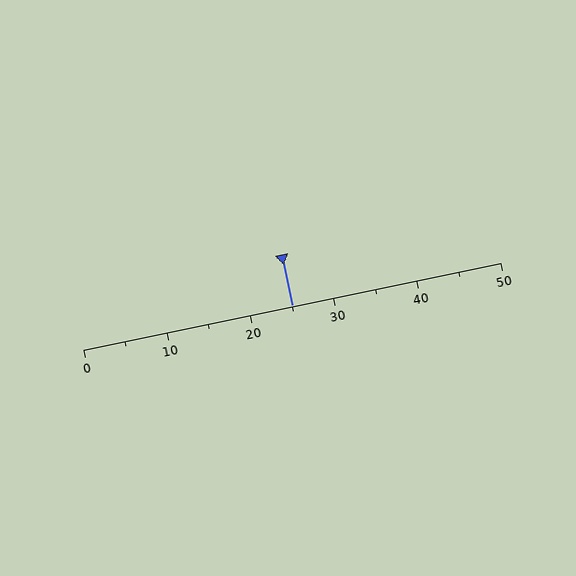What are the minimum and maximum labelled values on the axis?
The axis runs from 0 to 50.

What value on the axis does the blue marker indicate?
The marker indicates approximately 25.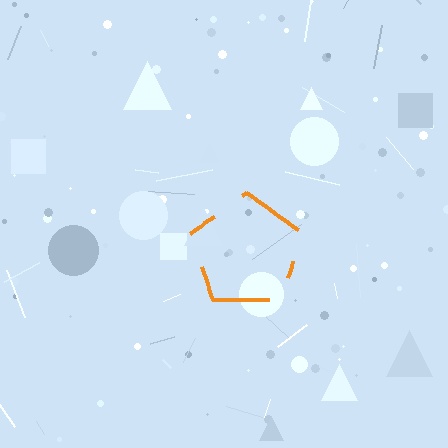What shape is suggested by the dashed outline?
The dashed outline suggests a pentagon.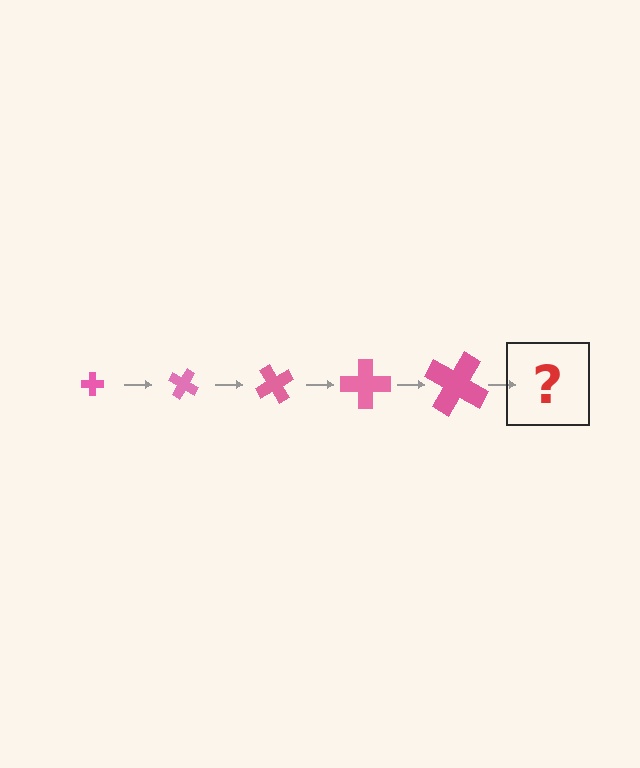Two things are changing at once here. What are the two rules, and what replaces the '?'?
The two rules are that the cross grows larger each step and it rotates 30 degrees each step. The '?' should be a cross, larger than the previous one and rotated 150 degrees from the start.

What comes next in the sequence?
The next element should be a cross, larger than the previous one and rotated 150 degrees from the start.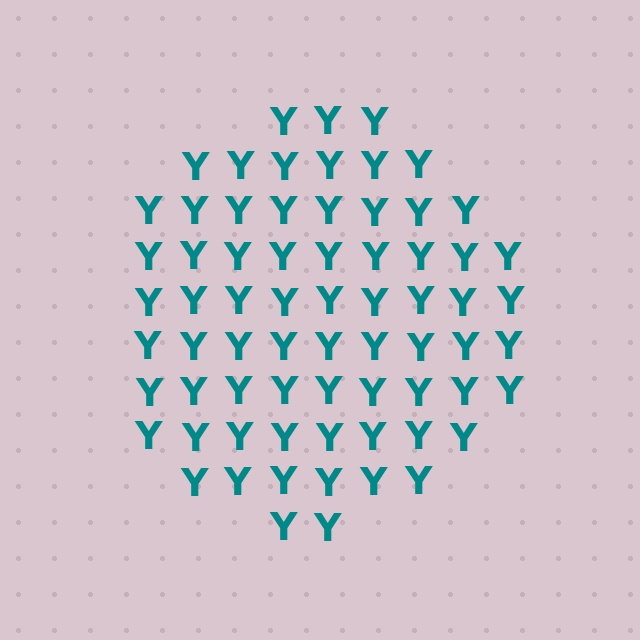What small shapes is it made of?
It is made of small letter Y's.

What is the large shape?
The large shape is a circle.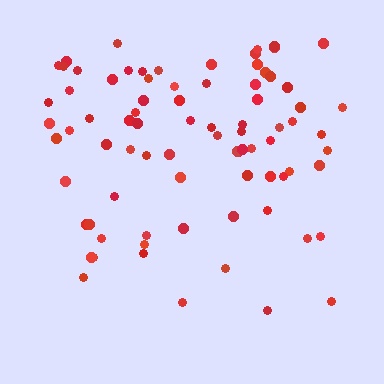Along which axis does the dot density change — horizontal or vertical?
Vertical.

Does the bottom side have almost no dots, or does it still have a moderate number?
Still a moderate number, just noticeably fewer than the top.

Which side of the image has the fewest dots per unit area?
The bottom.